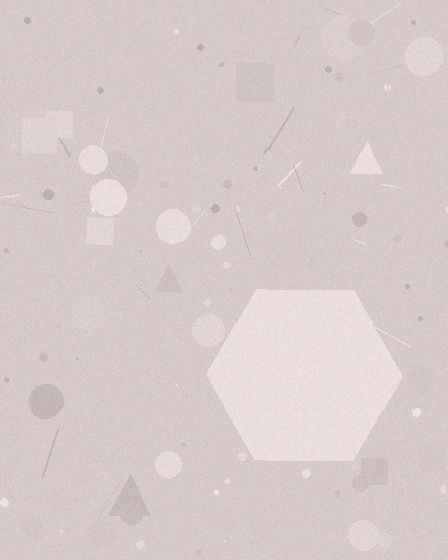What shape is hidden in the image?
A hexagon is hidden in the image.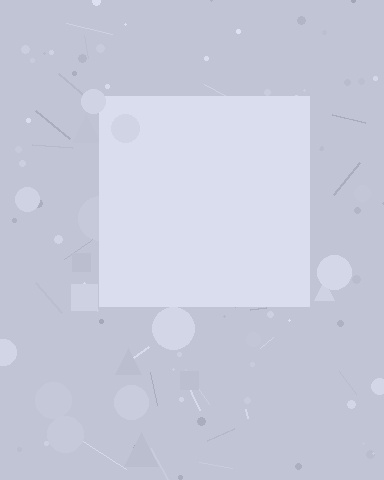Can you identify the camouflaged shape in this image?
The camouflaged shape is a square.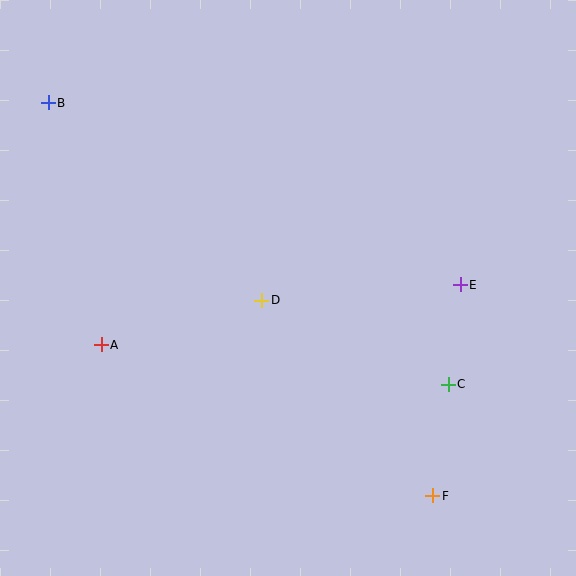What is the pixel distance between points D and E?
The distance between D and E is 199 pixels.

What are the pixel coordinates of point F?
Point F is at (433, 496).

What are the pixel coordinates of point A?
Point A is at (101, 345).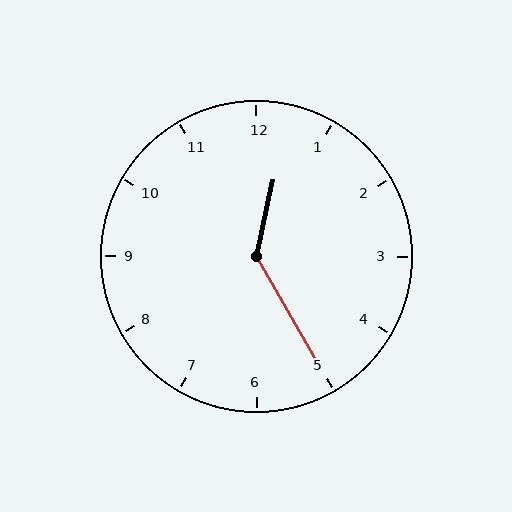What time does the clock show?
12:25.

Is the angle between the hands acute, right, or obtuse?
It is obtuse.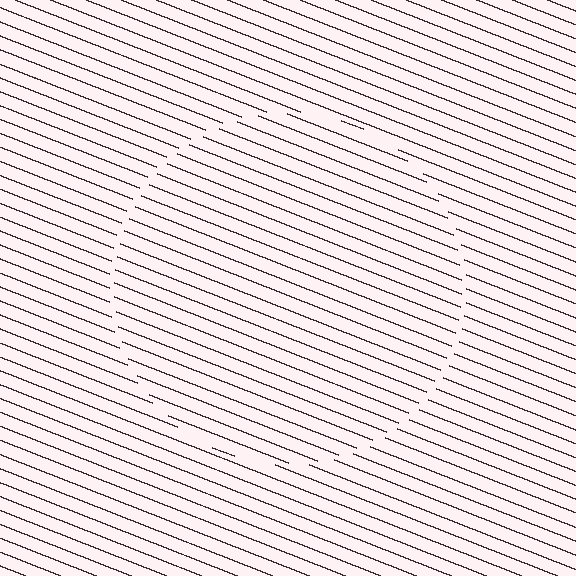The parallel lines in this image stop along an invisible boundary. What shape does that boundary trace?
An illusory circle. The interior of the shape contains the same grating, shifted by half a period — the contour is defined by the phase discontinuity where line-ends from the inner and outer gratings abut.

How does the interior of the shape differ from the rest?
The interior of the shape contains the same grating, shifted by half a period — the contour is defined by the phase discontinuity where line-ends from the inner and outer gratings abut.